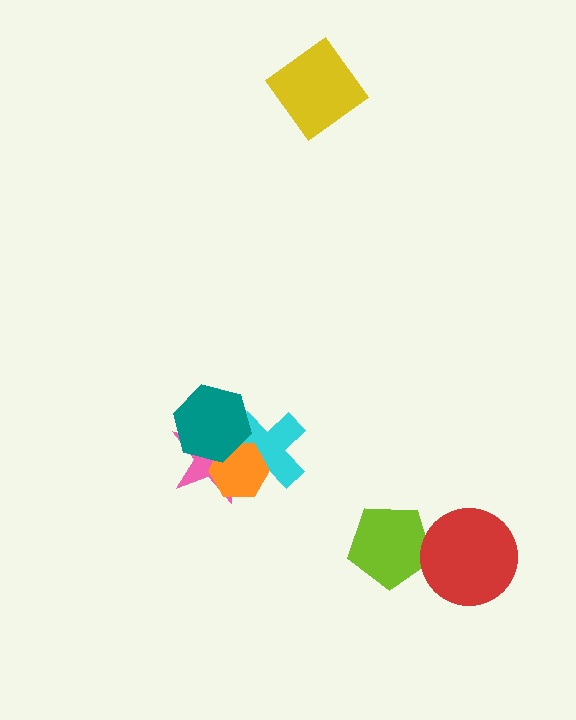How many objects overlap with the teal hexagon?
3 objects overlap with the teal hexagon.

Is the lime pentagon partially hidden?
Yes, it is partially covered by another shape.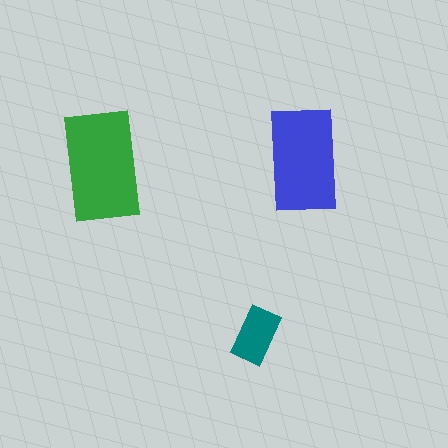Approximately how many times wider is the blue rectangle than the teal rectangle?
About 2 times wider.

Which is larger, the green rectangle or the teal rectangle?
The green one.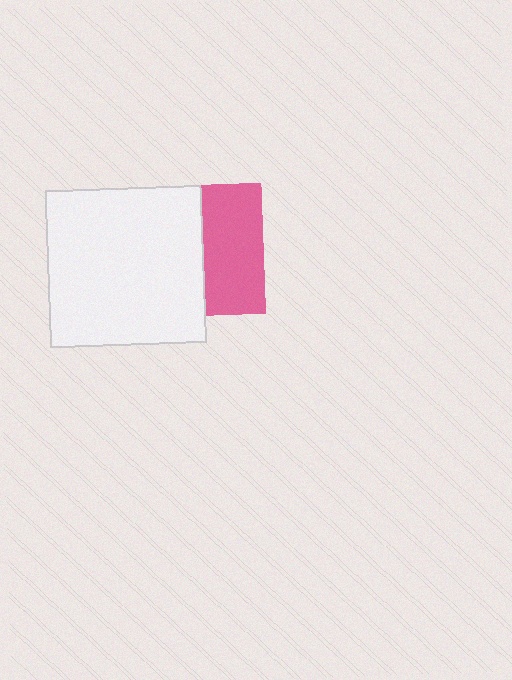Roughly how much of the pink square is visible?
About half of it is visible (roughly 45%).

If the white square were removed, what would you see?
You would see the complete pink square.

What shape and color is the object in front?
The object in front is a white square.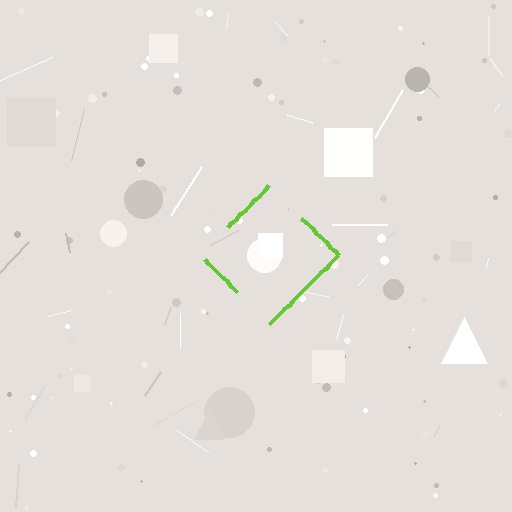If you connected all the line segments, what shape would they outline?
They would outline a diamond.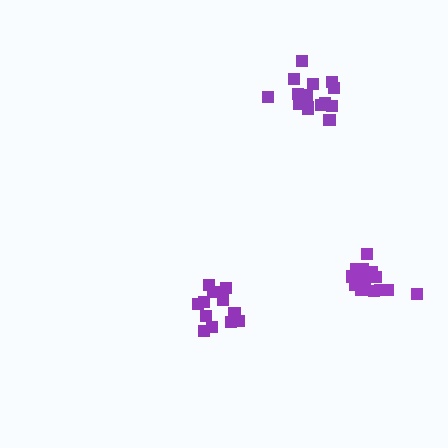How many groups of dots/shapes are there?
There are 3 groups.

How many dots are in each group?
Group 1: 17 dots, Group 2: 15 dots, Group 3: 12 dots (44 total).